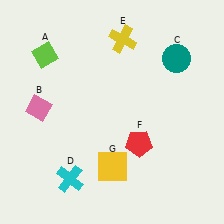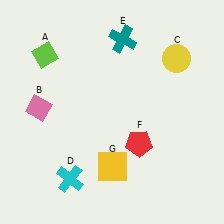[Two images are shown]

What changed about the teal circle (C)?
In Image 1, C is teal. In Image 2, it changed to yellow.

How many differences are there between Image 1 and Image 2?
There are 2 differences between the two images.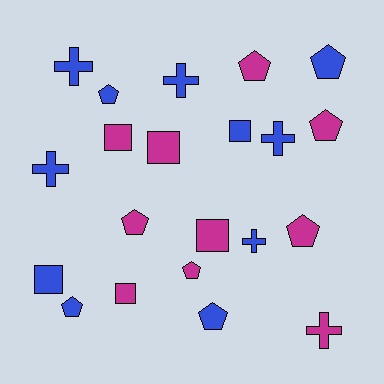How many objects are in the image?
There are 21 objects.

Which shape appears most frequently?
Pentagon, with 9 objects.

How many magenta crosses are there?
There is 1 magenta cross.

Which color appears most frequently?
Blue, with 11 objects.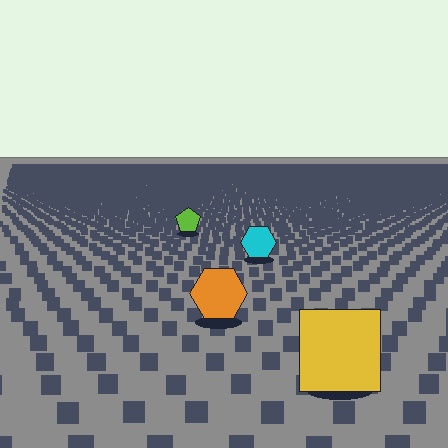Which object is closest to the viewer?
The yellow square is closest. The texture marks near it are larger and more spread out.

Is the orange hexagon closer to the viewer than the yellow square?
No. The yellow square is closer — you can tell from the texture gradient: the ground texture is coarser near it.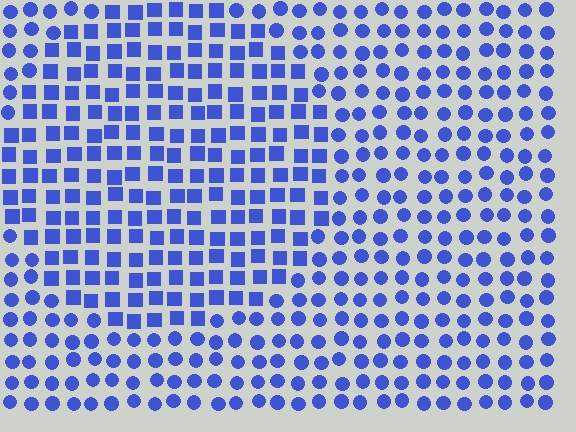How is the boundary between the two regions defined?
The boundary is defined by a change in element shape: squares inside vs. circles outside. All elements share the same color and spacing.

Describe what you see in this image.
The image is filled with small blue elements arranged in a uniform grid. A circle-shaped region contains squares, while the surrounding area contains circles. The boundary is defined purely by the change in element shape.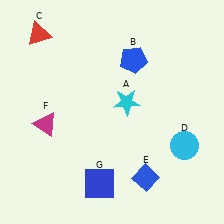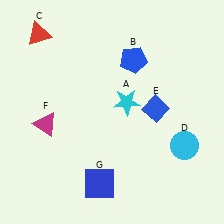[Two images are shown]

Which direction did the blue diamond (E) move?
The blue diamond (E) moved up.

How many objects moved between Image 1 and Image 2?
1 object moved between the two images.